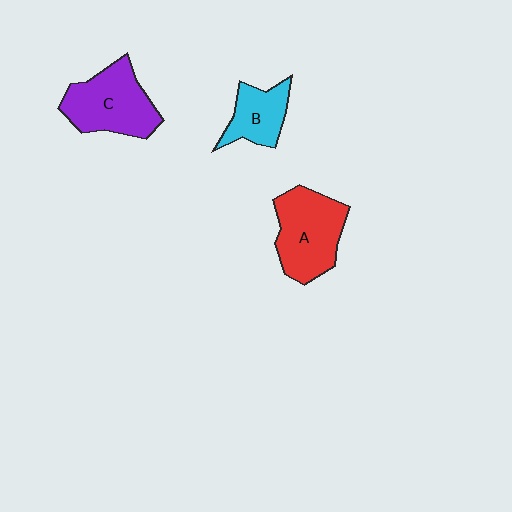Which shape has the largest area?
Shape A (red).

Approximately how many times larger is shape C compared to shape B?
Approximately 1.6 times.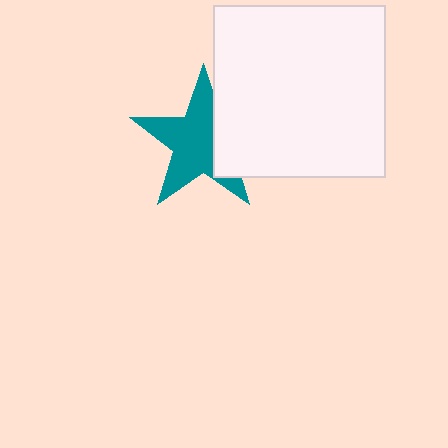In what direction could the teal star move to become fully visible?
The teal star could move left. That would shift it out from behind the white square entirely.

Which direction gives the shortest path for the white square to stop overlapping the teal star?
Moving right gives the shortest separation.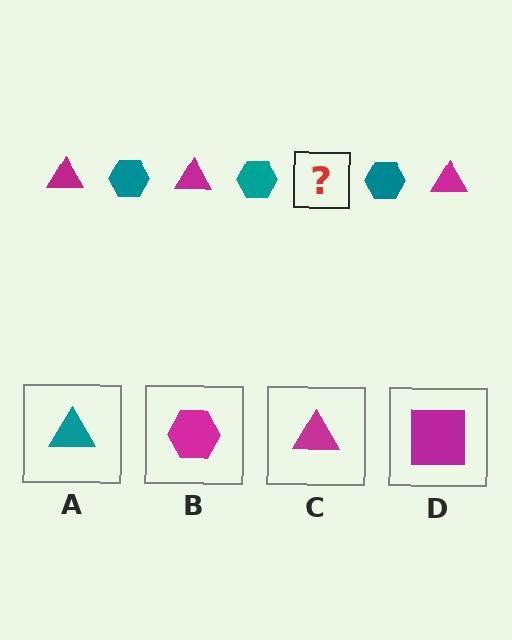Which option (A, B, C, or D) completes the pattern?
C.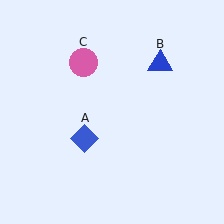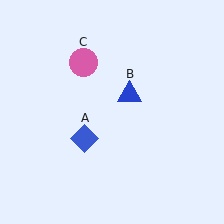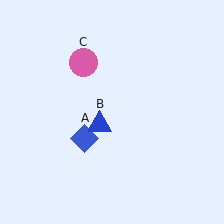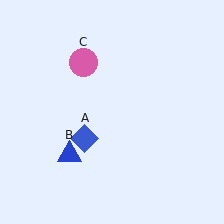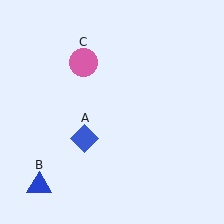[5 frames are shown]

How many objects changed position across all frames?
1 object changed position: blue triangle (object B).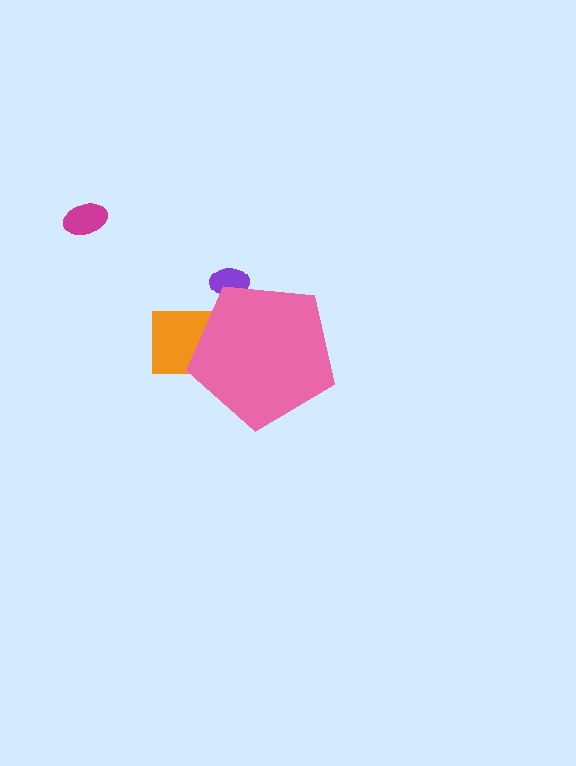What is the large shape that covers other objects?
A pink pentagon.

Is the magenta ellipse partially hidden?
No, the magenta ellipse is fully visible.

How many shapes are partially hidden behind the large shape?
2 shapes are partially hidden.